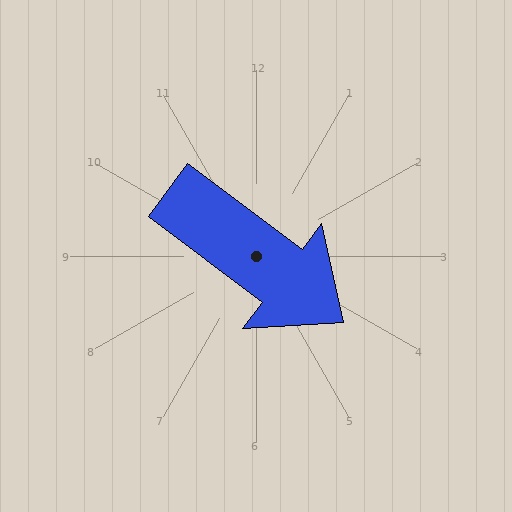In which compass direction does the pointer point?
Southeast.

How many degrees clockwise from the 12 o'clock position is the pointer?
Approximately 127 degrees.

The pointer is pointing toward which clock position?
Roughly 4 o'clock.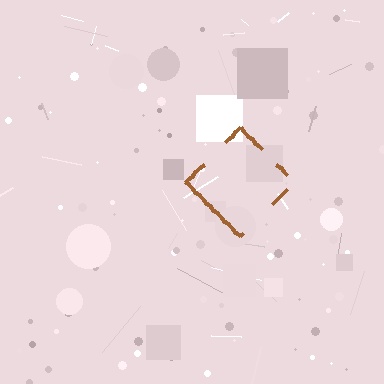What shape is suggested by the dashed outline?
The dashed outline suggests a diamond.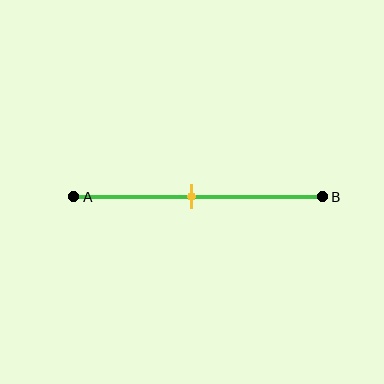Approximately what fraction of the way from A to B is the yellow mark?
The yellow mark is approximately 45% of the way from A to B.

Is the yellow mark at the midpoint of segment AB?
Yes, the mark is approximately at the midpoint.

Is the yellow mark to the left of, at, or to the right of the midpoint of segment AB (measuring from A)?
The yellow mark is approximately at the midpoint of segment AB.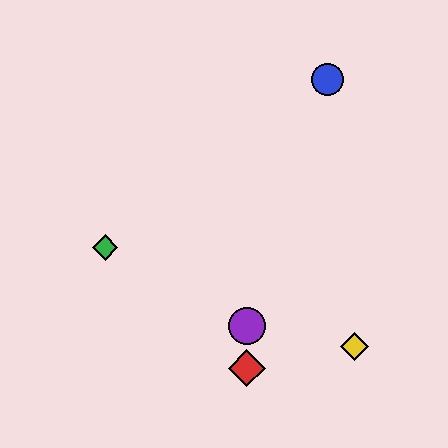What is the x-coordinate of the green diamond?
The green diamond is at x≈105.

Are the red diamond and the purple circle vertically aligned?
Yes, both are at x≈247.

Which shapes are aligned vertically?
The red diamond, the purple circle are aligned vertically.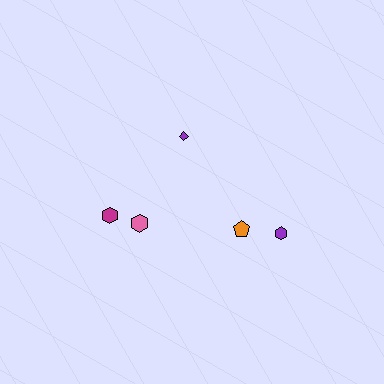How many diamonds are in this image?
There is 1 diamond.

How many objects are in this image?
There are 5 objects.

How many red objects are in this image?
There are no red objects.